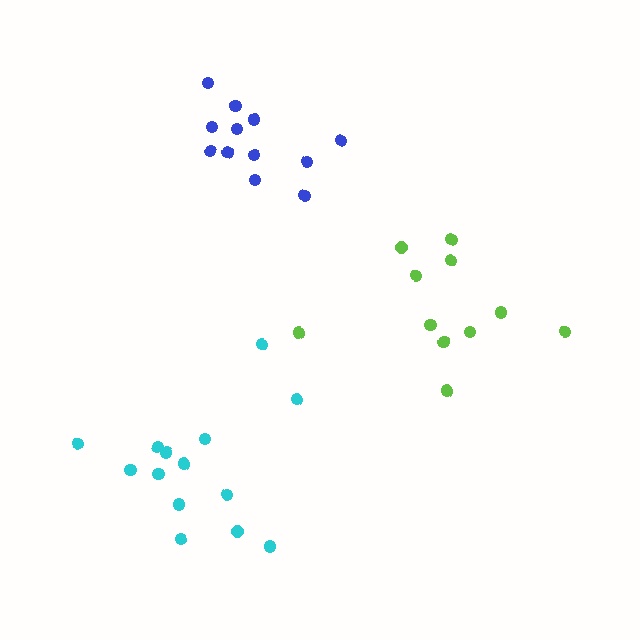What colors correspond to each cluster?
The clusters are colored: cyan, lime, blue.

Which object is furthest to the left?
The cyan cluster is leftmost.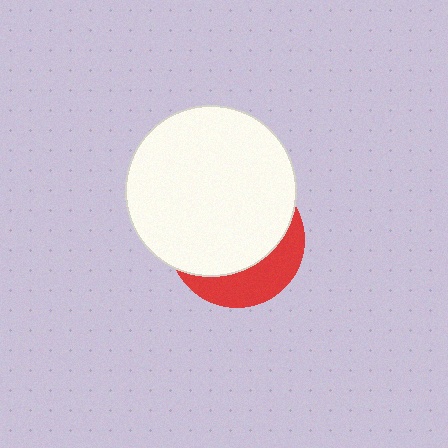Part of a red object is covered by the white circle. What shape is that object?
It is a circle.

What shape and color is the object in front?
The object in front is a white circle.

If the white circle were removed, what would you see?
You would see the complete red circle.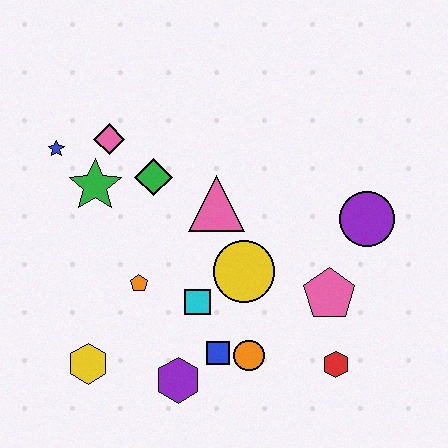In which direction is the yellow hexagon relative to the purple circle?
The yellow hexagon is to the left of the purple circle.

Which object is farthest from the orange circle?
The blue star is farthest from the orange circle.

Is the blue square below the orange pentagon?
Yes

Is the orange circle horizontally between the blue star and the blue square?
No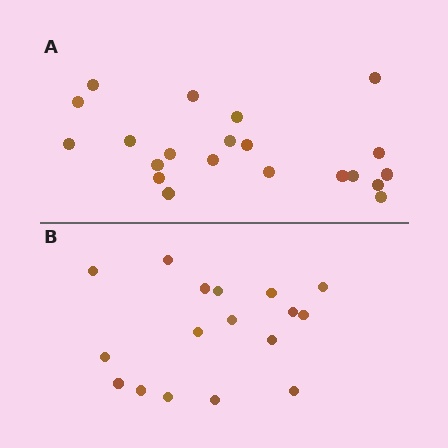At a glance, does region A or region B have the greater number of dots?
Region A (the top region) has more dots.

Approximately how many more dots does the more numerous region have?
Region A has about 4 more dots than region B.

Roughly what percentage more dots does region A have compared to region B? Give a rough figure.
About 25% more.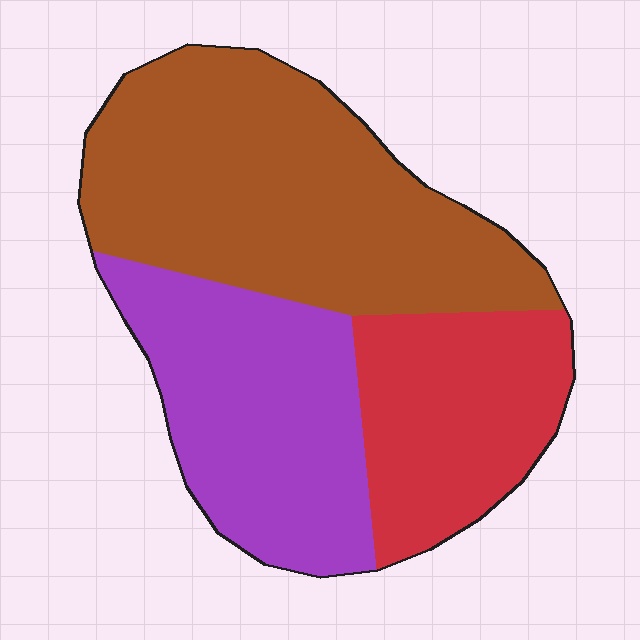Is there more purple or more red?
Purple.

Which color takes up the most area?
Brown, at roughly 45%.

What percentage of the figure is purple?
Purple covers 31% of the figure.